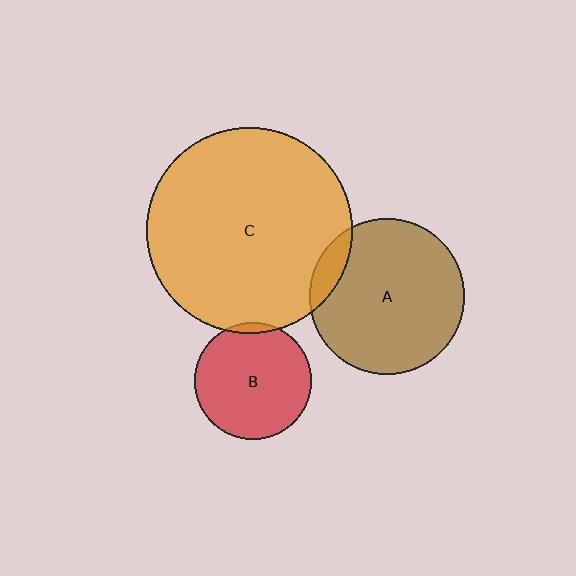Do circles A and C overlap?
Yes.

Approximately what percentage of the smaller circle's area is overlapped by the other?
Approximately 10%.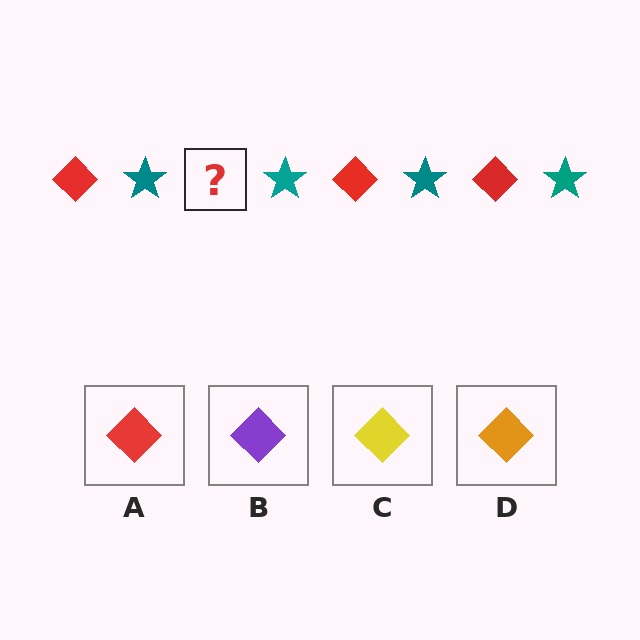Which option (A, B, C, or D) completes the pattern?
A.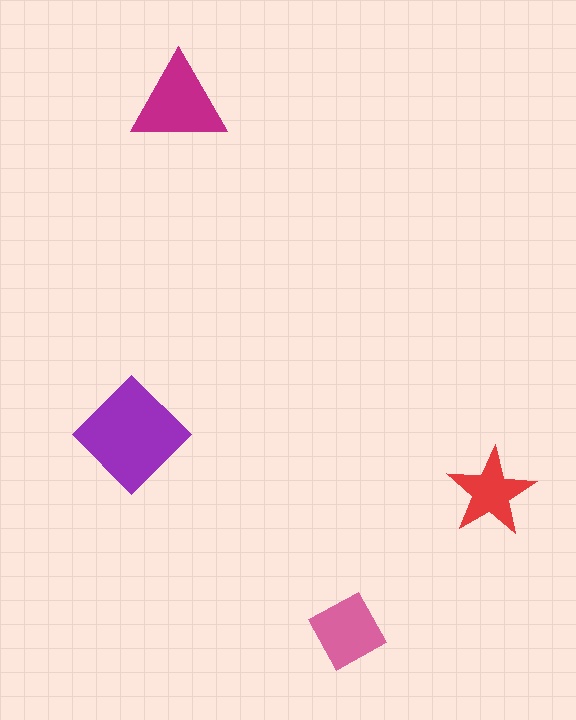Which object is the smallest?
The red star.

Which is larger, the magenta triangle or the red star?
The magenta triangle.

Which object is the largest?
The purple diamond.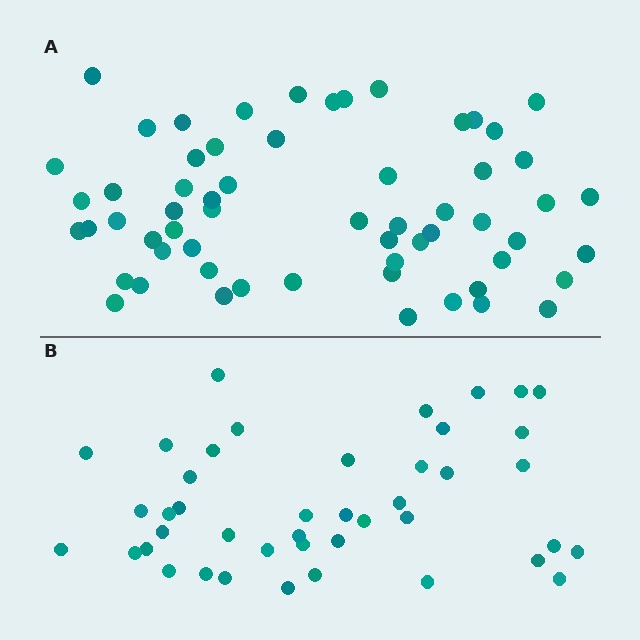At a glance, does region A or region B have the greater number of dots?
Region A (the top region) has more dots.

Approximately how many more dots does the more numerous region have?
Region A has approximately 15 more dots than region B.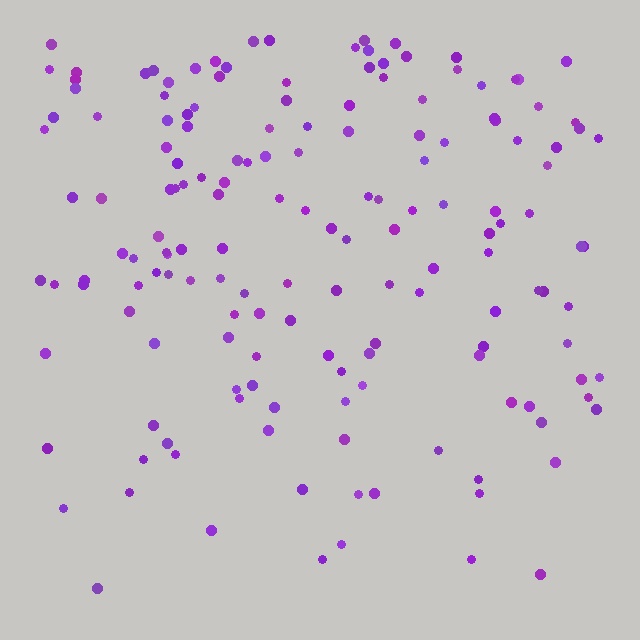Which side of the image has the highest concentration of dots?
The top.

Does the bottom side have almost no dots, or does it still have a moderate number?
Still a moderate number, just noticeably fewer than the top.